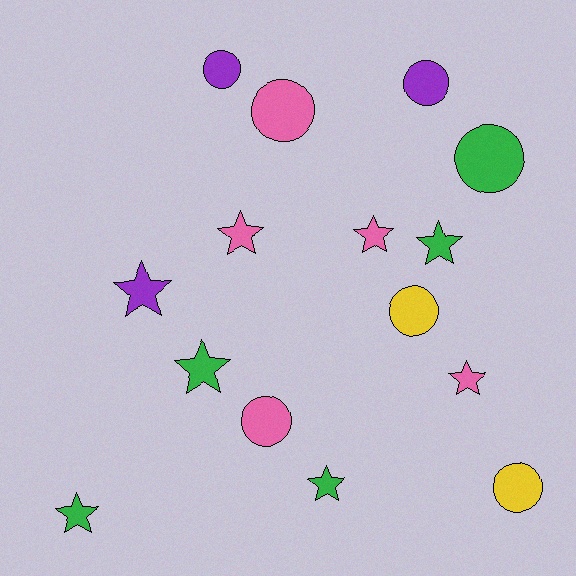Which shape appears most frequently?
Star, with 8 objects.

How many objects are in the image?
There are 15 objects.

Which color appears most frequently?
Green, with 5 objects.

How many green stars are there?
There are 4 green stars.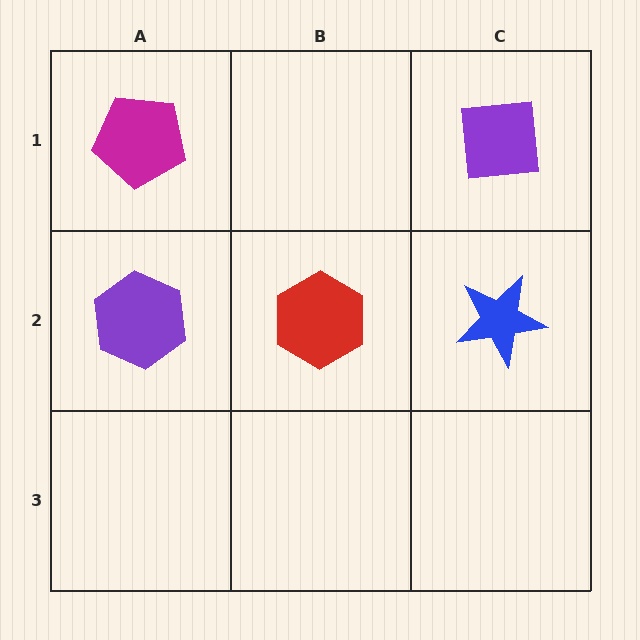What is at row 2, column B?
A red hexagon.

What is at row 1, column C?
A purple square.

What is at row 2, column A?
A purple hexagon.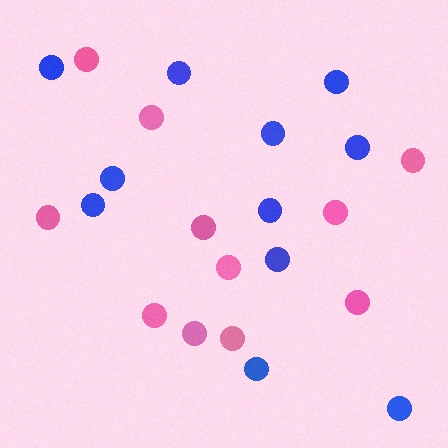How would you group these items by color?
There are 2 groups: one group of blue circles (11) and one group of pink circles (11).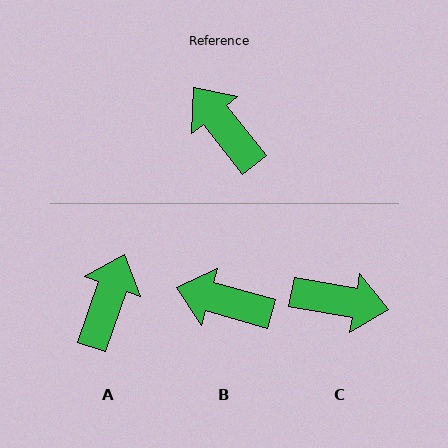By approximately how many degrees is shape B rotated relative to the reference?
Approximately 36 degrees counter-clockwise.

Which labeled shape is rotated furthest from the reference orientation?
C, about 138 degrees away.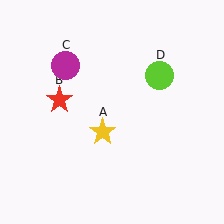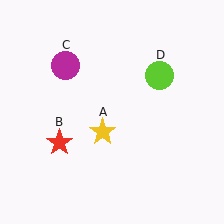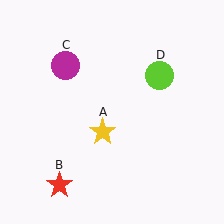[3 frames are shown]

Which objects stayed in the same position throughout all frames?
Yellow star (object A) and magenta circle (object C) and lime circle (object D) remained stationary.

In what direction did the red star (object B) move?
The red star (object B) moved down.